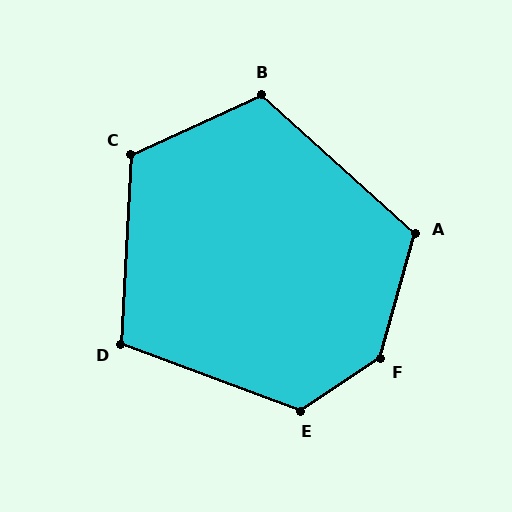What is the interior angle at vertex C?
Approximately 118 degrees (obtuse).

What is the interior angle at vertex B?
Approximately 114 degrees (obtuse).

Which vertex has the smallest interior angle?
D, at approximately 107 degrees.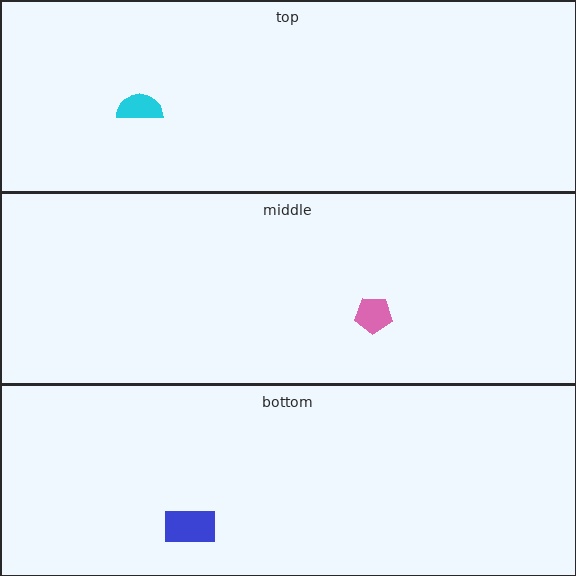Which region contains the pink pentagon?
The middle region.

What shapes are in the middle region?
The pink pentagon.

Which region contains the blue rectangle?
The bottom region.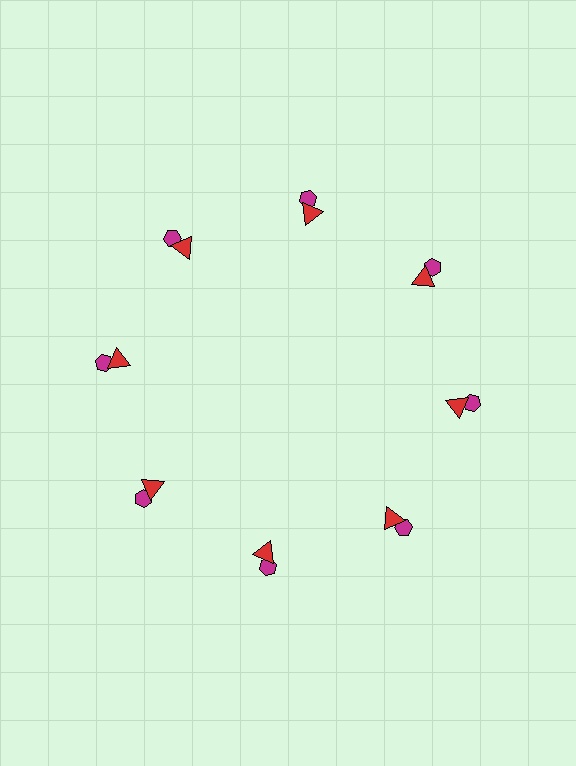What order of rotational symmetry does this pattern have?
This pattern has 8-fold rotational symmetry.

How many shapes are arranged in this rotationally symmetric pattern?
There are 16 shapes, arranged in 8 groups of 2.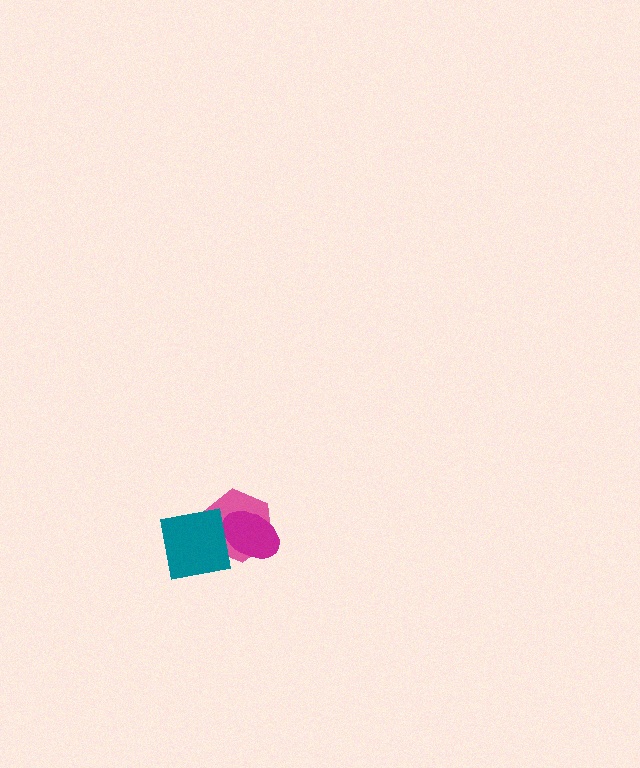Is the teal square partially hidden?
No, no other shape covers it.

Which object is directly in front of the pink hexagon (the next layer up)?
The magenta ellipse is directly in front of the pink hexagon.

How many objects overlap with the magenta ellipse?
2 objects overlap with the magenta ellipse.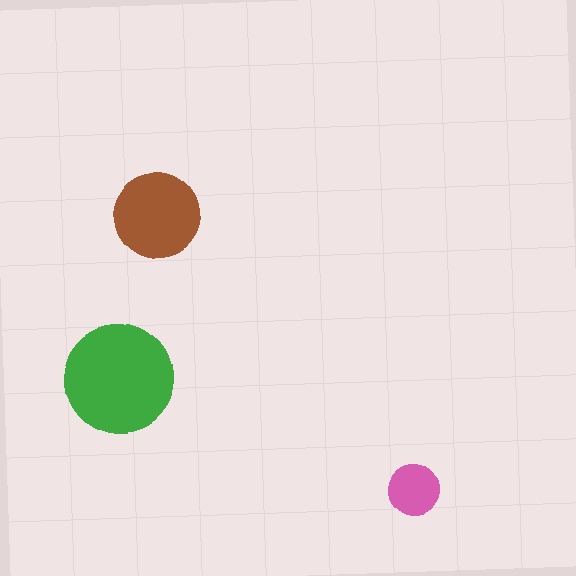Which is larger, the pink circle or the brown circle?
The brown one.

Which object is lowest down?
The pink circle is bottommost.